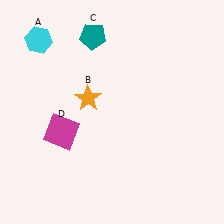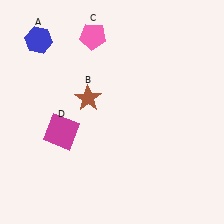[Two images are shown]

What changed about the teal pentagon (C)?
In Image 1, C is teal. In Image 2, it changed to pink.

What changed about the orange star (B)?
In Image 1, B is orange. In Image 2, it changed to brown.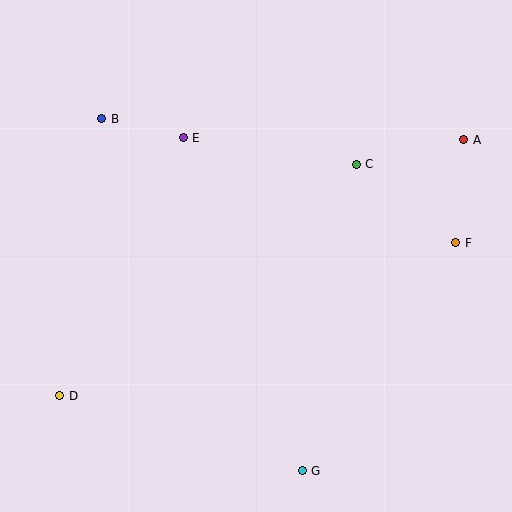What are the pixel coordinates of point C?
Point C is at (356, 164).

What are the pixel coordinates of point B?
Point B is at (102, 119).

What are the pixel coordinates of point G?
Point G is at (302, 471).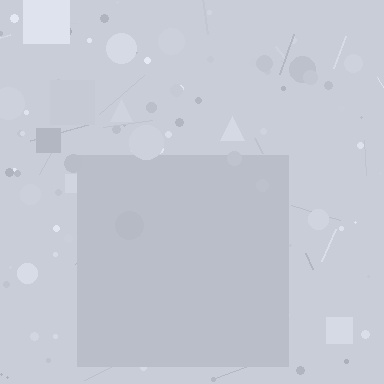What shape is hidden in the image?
A square is hidden in the image.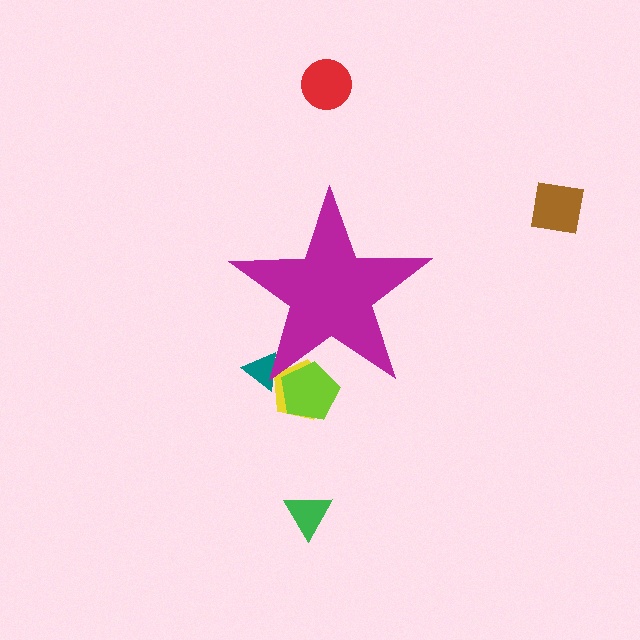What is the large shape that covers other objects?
A magenta star.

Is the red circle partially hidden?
No, the red circle is fully visible.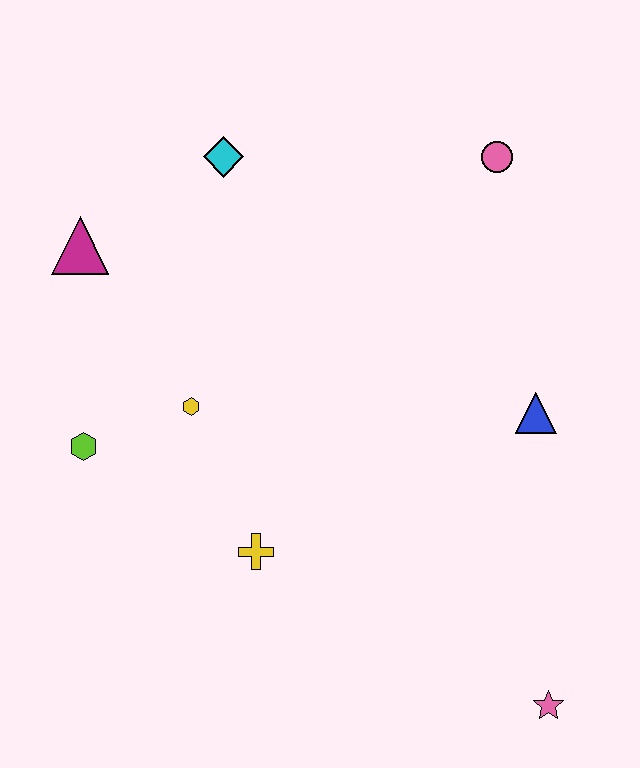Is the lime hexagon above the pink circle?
No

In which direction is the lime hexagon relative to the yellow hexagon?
The lime hexagon is to the left of the yellow hexagon.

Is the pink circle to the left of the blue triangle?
Yes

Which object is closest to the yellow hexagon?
The lime hexagon is closest to the yellow hexagon.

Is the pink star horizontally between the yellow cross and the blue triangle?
No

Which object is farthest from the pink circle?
The pink star is farthest from the pink circle.